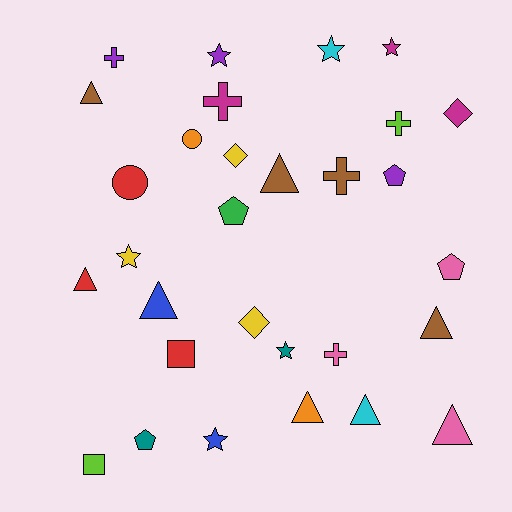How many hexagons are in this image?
There are no hexagons.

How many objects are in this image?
There are 30 objects.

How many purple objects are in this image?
There are 3 purple objects.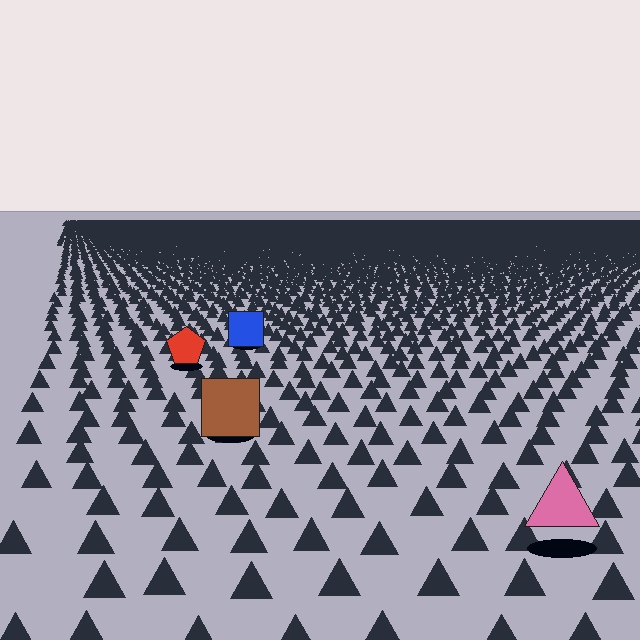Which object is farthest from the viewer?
The blue square is farthest from the viewer. It appears smaller and the ground texture around it is denser.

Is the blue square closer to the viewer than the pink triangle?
No. The pink triangle is closer — you can tell from the texture gradient: the ground texture is coarser near it.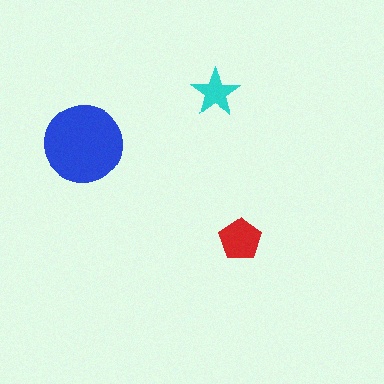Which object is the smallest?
The cyan star.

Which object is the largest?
The blue circle.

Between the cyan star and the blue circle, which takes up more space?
The blue circle.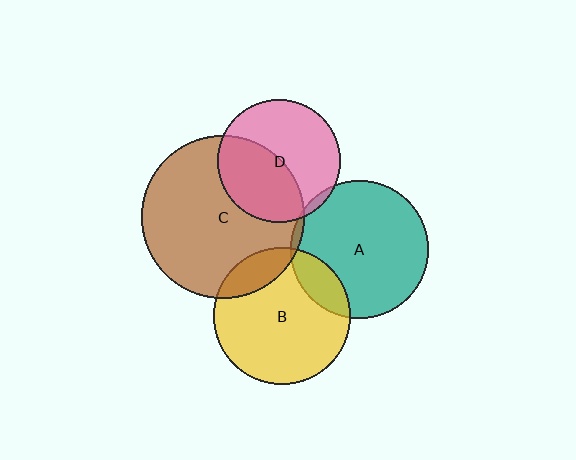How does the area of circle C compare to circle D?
Approximately 1.7 times.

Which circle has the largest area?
Circle C (brown).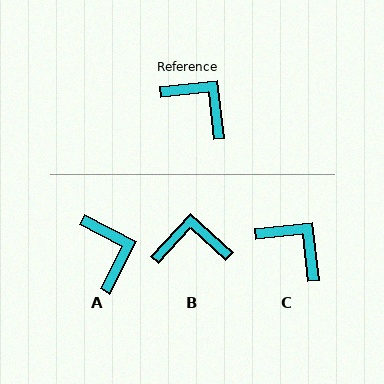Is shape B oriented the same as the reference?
No, it is off by about 41 degrees.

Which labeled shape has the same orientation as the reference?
C.